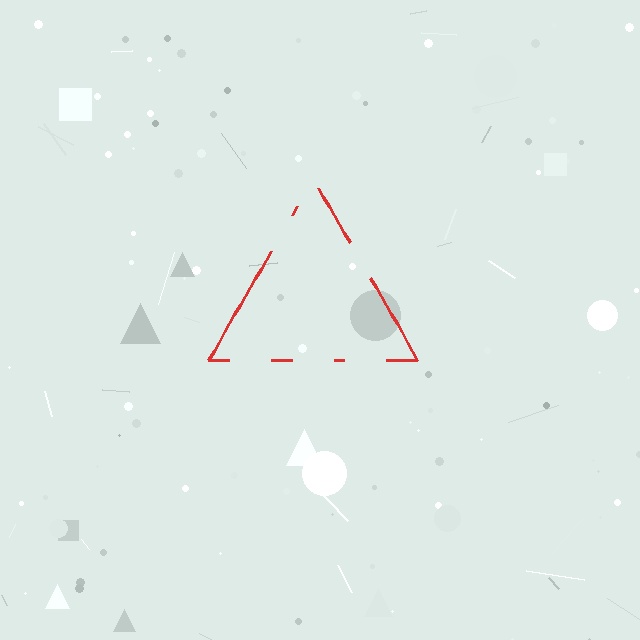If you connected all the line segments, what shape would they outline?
They would outline a triangle.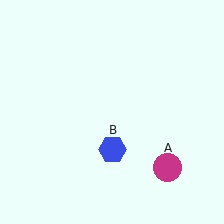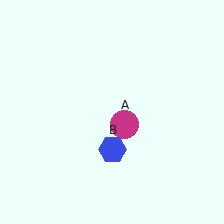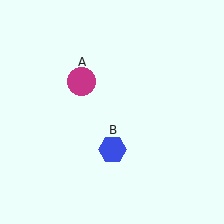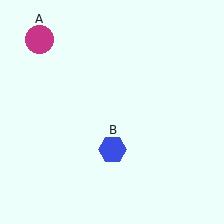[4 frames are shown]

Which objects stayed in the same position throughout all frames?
Blue hexagon (object B) remained stationary.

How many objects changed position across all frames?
1 object changed position: magenta circle (object A).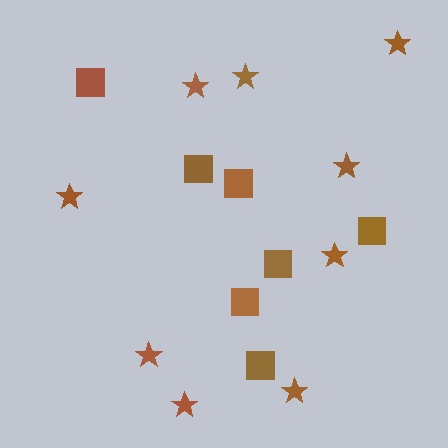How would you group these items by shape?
There are 2 groups: one group of squares (7) and one group of stars (9).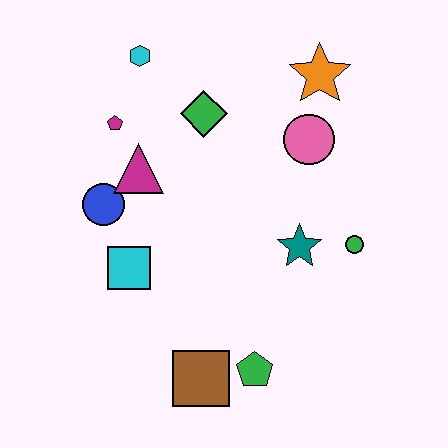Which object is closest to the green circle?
The teal star is closest to the green circle.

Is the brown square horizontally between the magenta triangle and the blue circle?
No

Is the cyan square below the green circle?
Yes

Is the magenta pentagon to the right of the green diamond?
No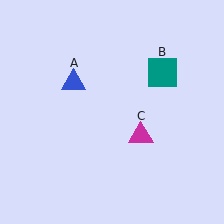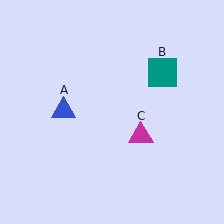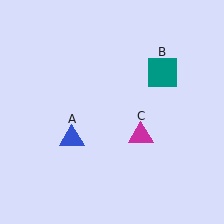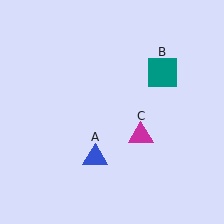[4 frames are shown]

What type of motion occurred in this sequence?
The blue triangle (object A) rotated counterclockwise around the center of the scene.